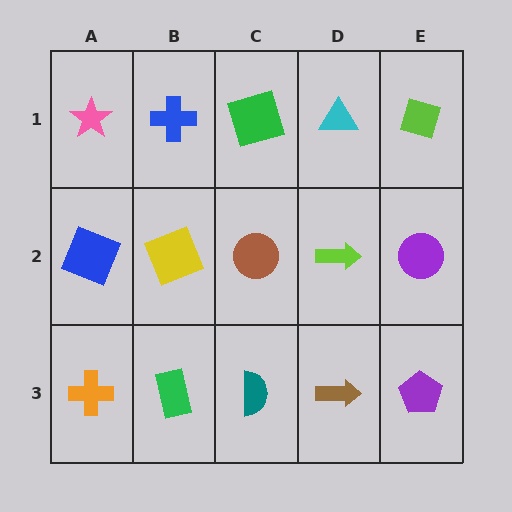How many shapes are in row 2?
5 shapes.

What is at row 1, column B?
A blue cross.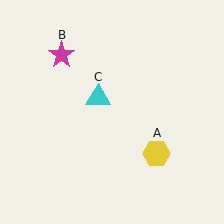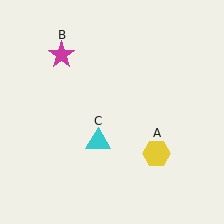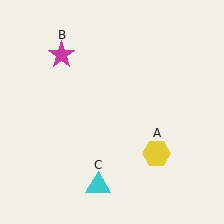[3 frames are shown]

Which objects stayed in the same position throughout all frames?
Yellow hexagon (object A) and magenta star (object B) remained stationary.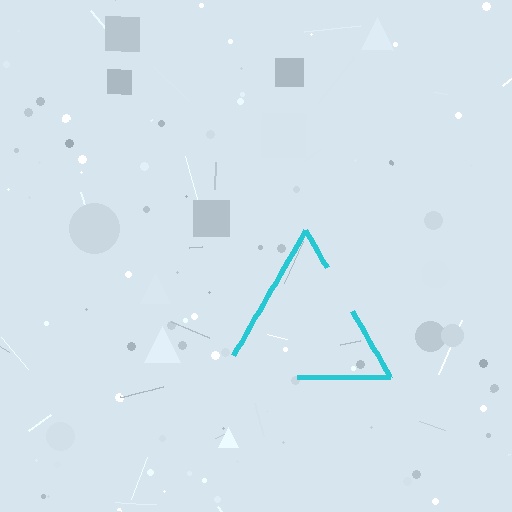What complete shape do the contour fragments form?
The contour fragments form a triangle.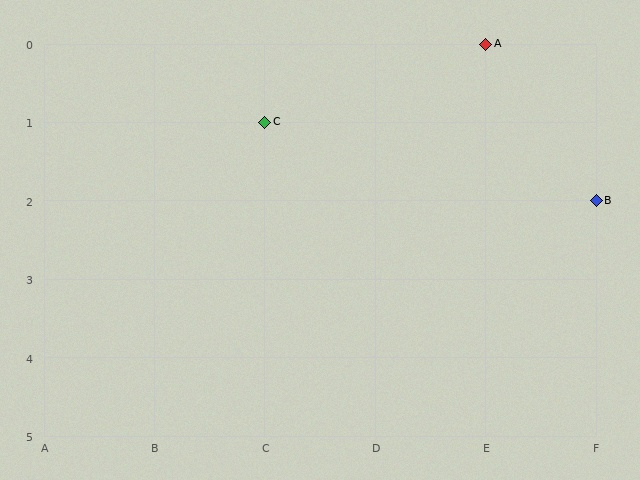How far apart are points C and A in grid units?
Points C and A are 2 columns and 1 row apart (about 2.2 grid units diagonally).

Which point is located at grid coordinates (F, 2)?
Point B is at (F, 2).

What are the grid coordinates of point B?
Point B is at grid coordinates (F, 2).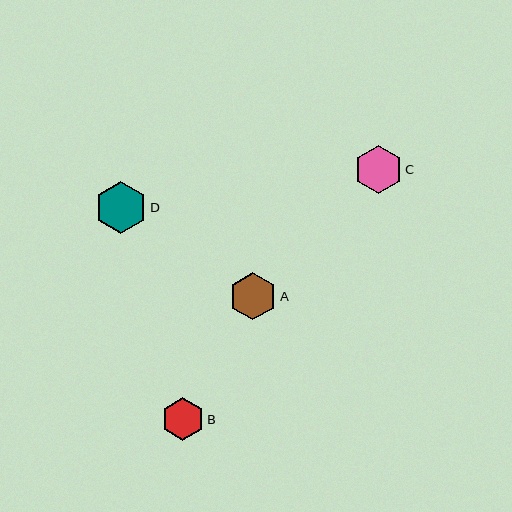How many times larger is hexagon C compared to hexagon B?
Hexagon C is approximately 1.1 times the size of hexagon B.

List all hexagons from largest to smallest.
From largest to smallest: D, C, A, B.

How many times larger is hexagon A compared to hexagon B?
Hexagon A is approximately 1.1 times the size of hexagon B.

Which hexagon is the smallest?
Hexagon B is the smallest with a size of approximately 42 pixels.